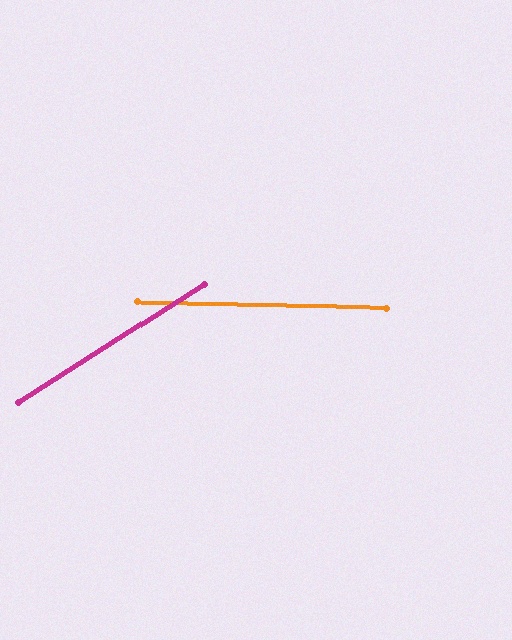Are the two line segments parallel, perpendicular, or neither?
Neither parallel nor perpendicular — they differ by about 34°.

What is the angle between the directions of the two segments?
Approximately 34 degrees.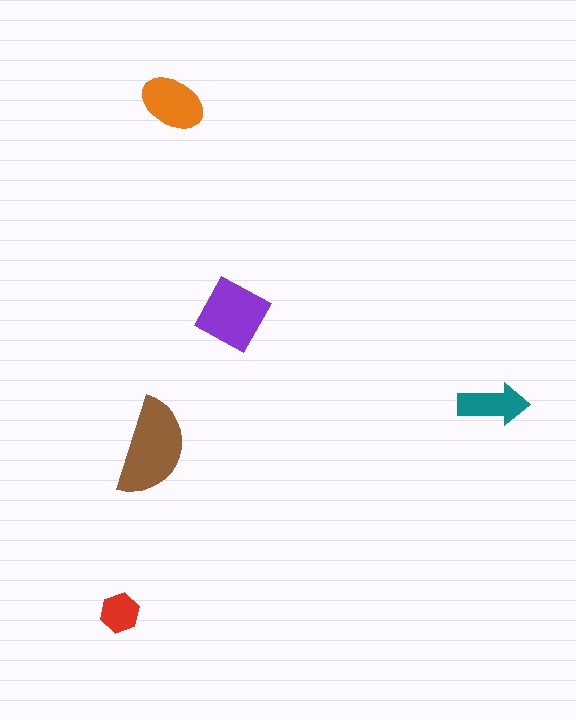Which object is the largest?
The brown semicircle.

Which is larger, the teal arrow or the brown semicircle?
The brown semicircle.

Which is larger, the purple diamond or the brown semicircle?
The brown semicircle.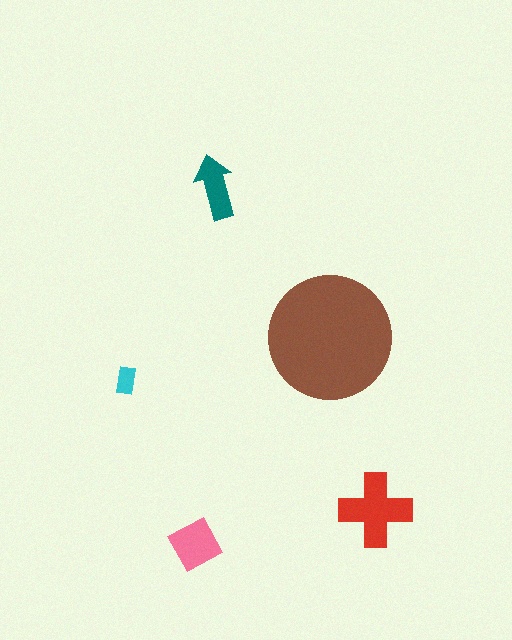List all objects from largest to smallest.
The brown circle, the red cross, the pink square, the teal arrow, the cyan rectangle.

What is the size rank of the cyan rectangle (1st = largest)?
5th.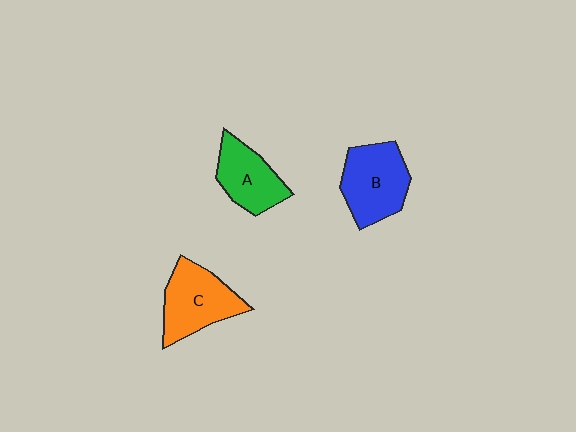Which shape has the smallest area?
Shape A (green).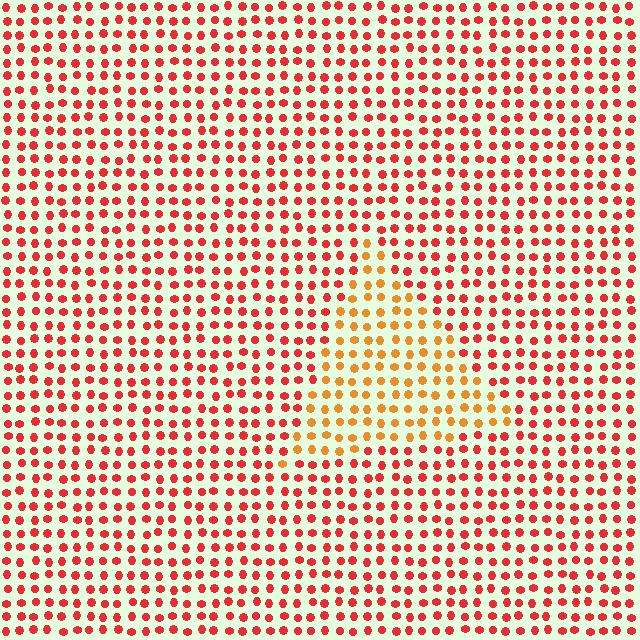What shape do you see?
I see a triangle.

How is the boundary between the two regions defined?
The boundary is defined purely by a slight shift in hue (about 34 degrees). Spacing, size, and orientation are identical on both sides.